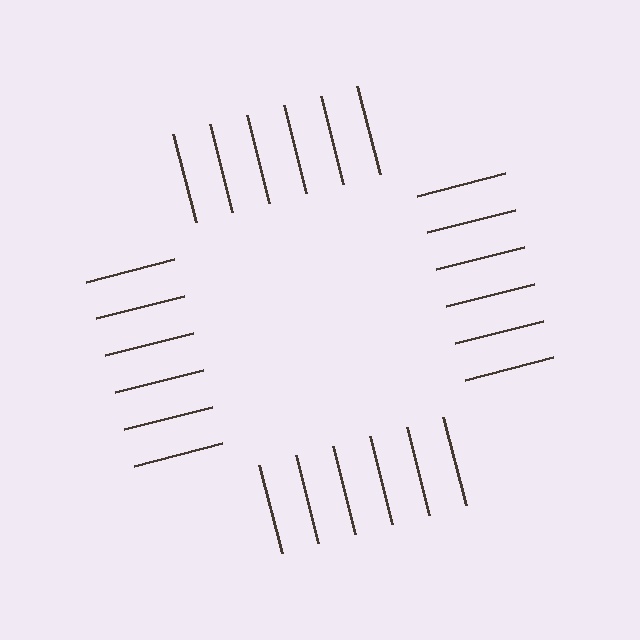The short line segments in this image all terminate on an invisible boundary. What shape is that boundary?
An illusory square — the line segments terminate on its edges but no continuous stroke is drawn.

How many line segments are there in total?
24 — 6 along each of the 4 edges.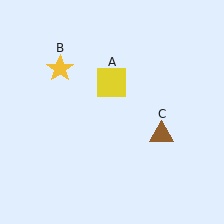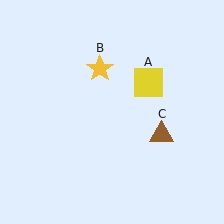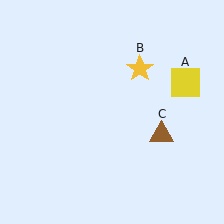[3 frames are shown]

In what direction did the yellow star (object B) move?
The yellow star (object B) moved right.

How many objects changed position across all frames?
2 objects changed position: yellow square (object A), yellow star (object B).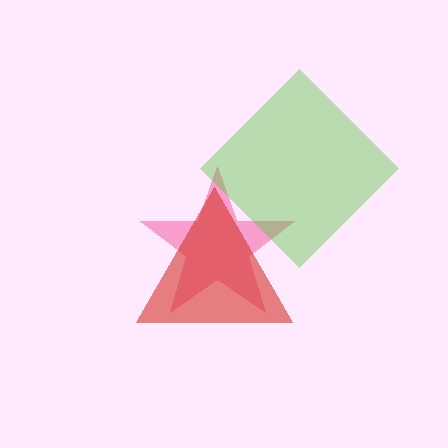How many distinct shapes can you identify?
There are 3 distinct shapes: a pink star, a lime diamond, a red triangle.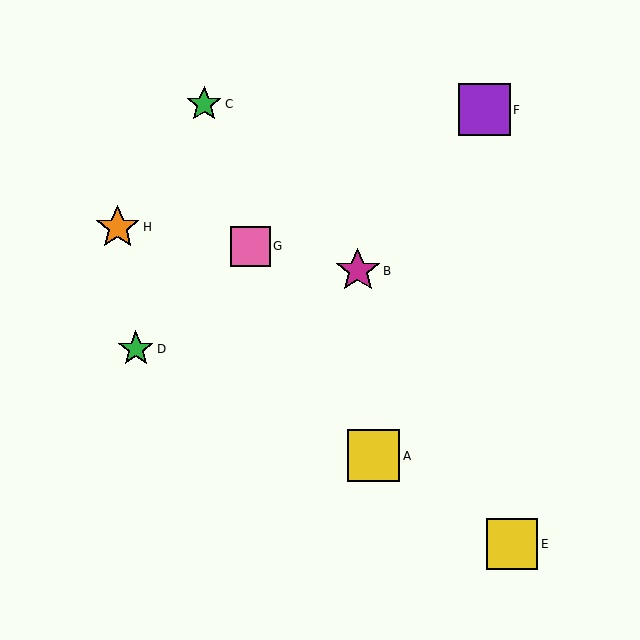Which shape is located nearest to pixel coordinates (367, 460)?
The yellow square (labeled A) at (373, 456) is nearest to that location.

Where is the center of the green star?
The center of the green star is at (136, 349).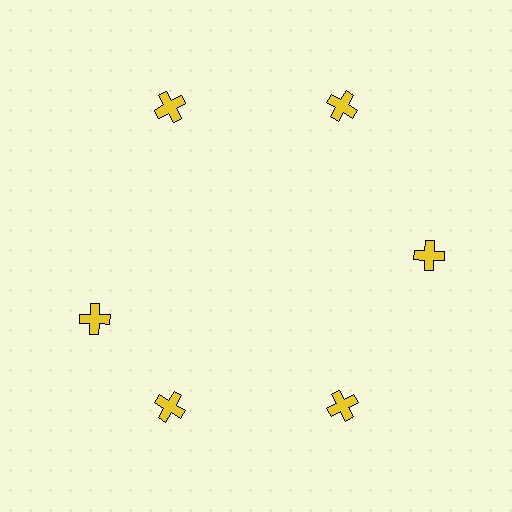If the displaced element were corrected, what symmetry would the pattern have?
It would have 6-fold rotational symmetry — the pattern would map onto itself every 60 degrees.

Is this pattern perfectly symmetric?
No. The 6 yellow crosses are arranged in a ring, but one element near the 9 o'clock position is rotated out of alignment along the ring, breaking the 6-fold rotational symmetry.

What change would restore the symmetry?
The symmetry would be restored by rotating it back into even spacing with its neighbors so that all 6 crosses sit at equal angles and equal distance from the center.